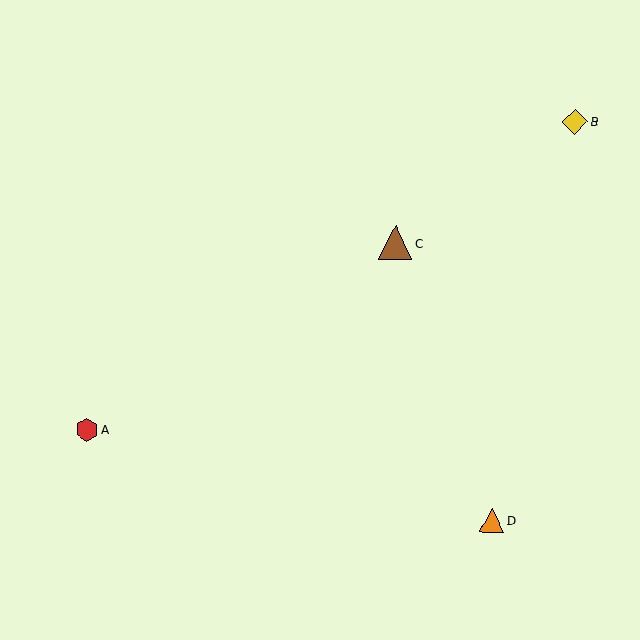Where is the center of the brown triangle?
The center of the brown triangle is at (395, 243).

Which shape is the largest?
The brown triangle (labeled C) is the largest.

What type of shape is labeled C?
Shape C is a brown triangle.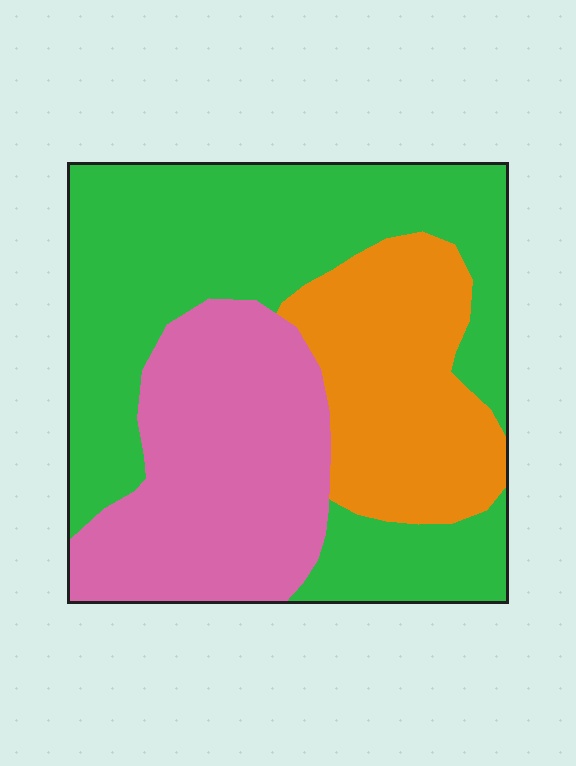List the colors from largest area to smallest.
From largest to smallest: green, pink, orange.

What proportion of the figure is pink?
Pink takes up about one third (1/3) of the figure.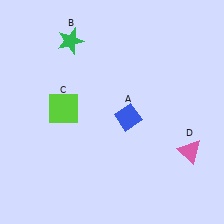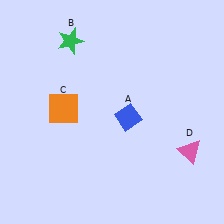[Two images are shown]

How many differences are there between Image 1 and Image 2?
There is 1 difference between the two images.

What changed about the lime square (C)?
In Image 1, C is lime. In Image 2, it changed to orange.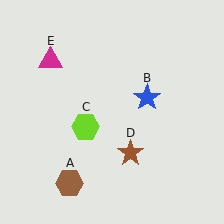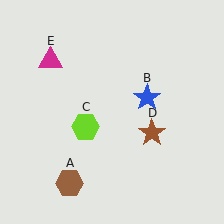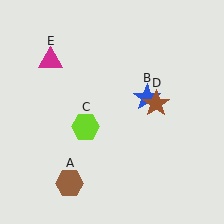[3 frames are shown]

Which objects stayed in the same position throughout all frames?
Brown hexagon (object A) and blue star (object B) and lime hexagon (object C) and magenta triangle (object E) remained stationary.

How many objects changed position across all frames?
1 object changed position: brown star (object D).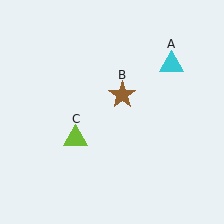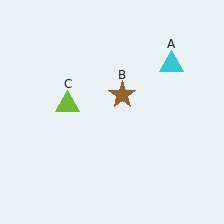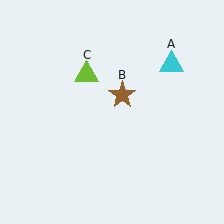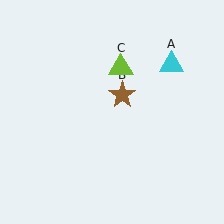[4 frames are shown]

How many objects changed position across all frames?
1 object changed position: lime triangle (object C).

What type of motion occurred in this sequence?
The lime triangle (object C) rotated clockwise around the center of the scene.